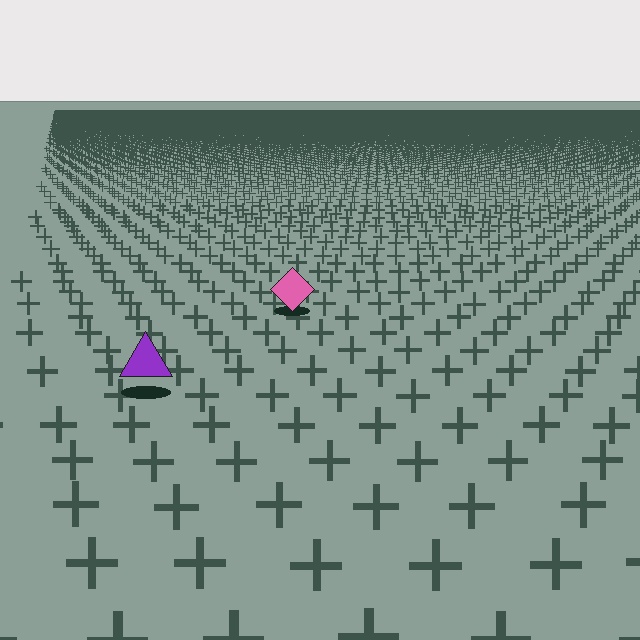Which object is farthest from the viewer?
The pink diamond is farthest from the viewer. It appears smaller and the ground texture around it is denser.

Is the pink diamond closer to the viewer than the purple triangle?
No. The purple triangle is closer — you can tell from the texture gradient: the ground texture is coarser near it.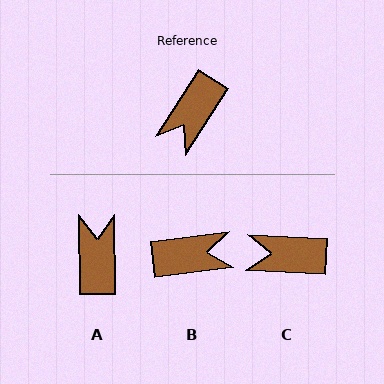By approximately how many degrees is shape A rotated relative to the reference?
Approximately 146 degrees clockwise.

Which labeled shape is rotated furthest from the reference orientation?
A, about 146 degrees away.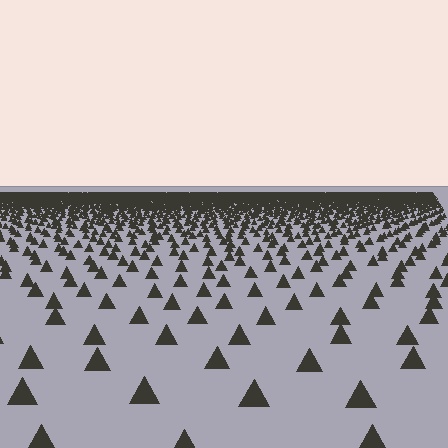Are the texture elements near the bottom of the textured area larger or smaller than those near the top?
Larger. Near the bottom, elements are closer to the viewer and appear at a bigger on-screen size.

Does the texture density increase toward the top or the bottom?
Density increases toward the top.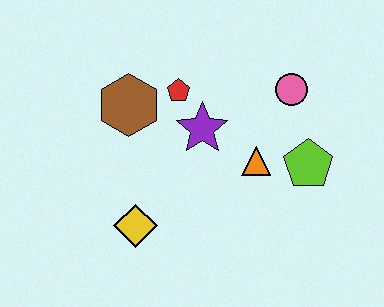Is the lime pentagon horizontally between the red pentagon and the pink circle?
No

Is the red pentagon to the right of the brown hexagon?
Yes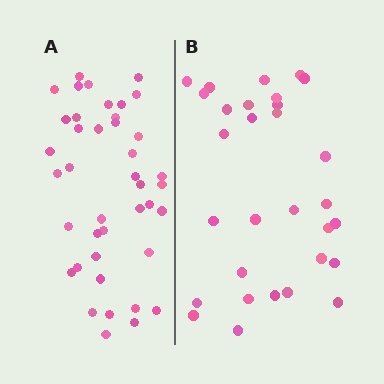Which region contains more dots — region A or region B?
Region A (the left region) has more dots.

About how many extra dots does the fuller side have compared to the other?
Region A has roughly 12 or so more dots than region B.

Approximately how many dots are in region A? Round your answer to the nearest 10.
About 40 dots. (The exact count is 41, which rounds to 40.)